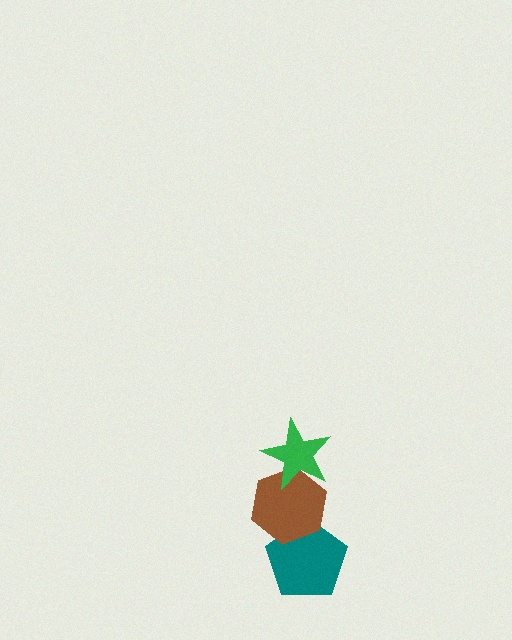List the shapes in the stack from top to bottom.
From top to bottom: the green star, the brown hexagon, the teal pentagon.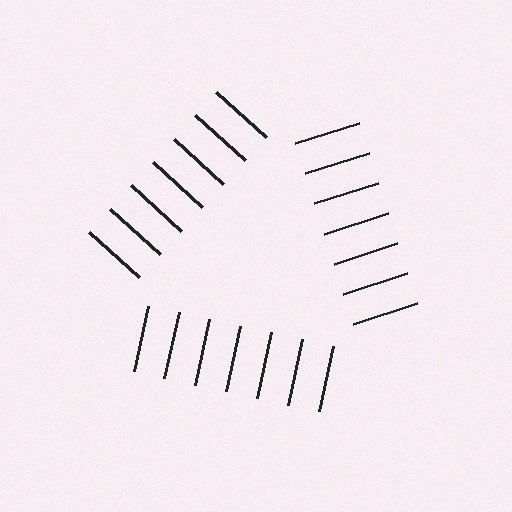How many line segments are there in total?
21 — 7 along each of the 3 edges.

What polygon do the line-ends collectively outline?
An illusory triangle — the line segments terminate on its edges but no continuous stroke is drawn.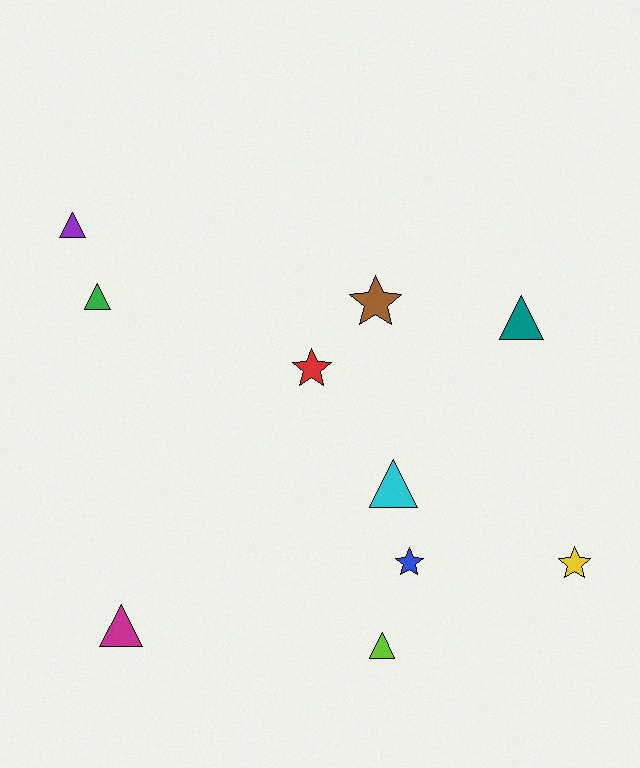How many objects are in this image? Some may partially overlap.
There are 10 objects.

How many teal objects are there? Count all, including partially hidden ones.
There is 1 teal object.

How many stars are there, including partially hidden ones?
There are 4 stars.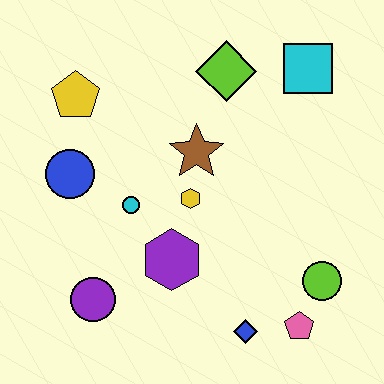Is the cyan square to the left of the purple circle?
No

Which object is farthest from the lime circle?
The yellow pentagon is farthest from the lime circle.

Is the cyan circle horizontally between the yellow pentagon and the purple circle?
No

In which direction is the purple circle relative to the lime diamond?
The purple circle is below the lime diamond.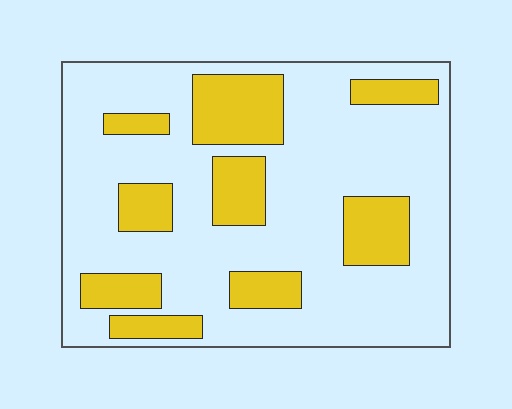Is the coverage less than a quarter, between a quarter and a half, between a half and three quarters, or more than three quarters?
Between a quarter and a half.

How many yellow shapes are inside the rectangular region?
9.